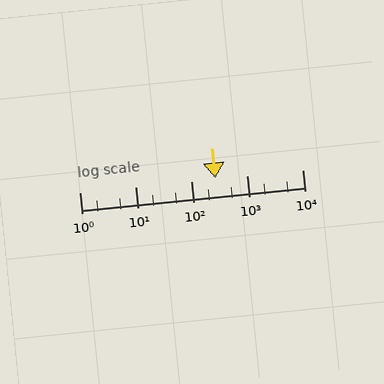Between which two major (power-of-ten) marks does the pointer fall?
The pointer is between 100 and 1000.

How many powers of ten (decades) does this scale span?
The scale spans 4 decades, from 1 to 10000.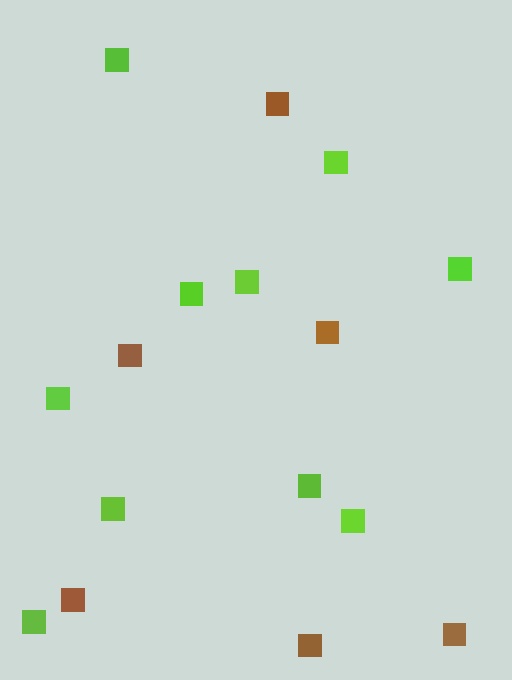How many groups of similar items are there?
There are 2 groups: one group of brown squares (6) and one group of lime squares (10).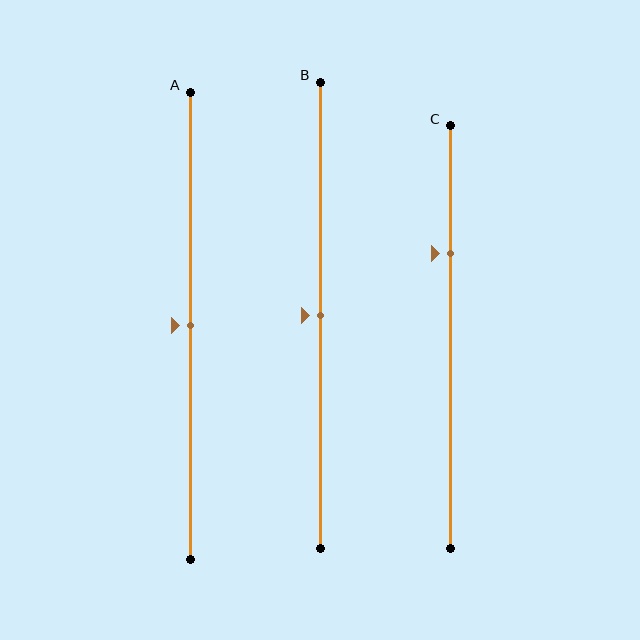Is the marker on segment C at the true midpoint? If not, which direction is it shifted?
No, the marker on segment C is shifted upward by about 20% of the segment length.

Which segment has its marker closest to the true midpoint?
Segment A has its marker closest to the true midpoint.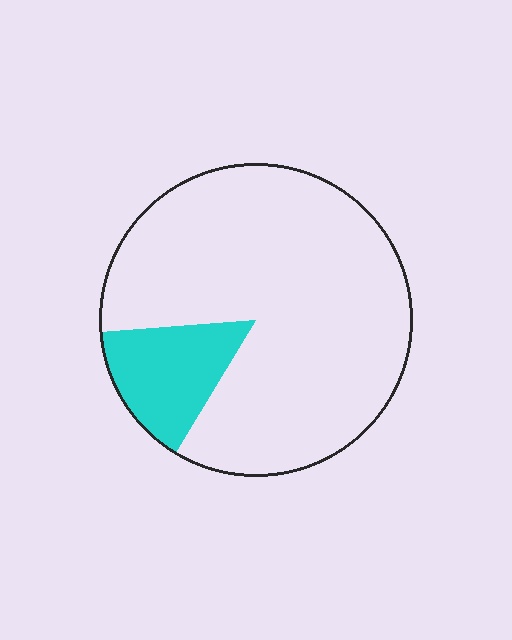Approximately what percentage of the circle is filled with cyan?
Approximately 15%.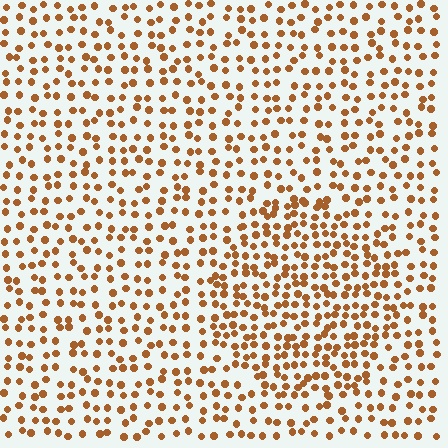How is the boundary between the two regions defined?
The boundary is defined by a change in element density (approximately 1.7x ratio). All elements are the same color, size, and shape.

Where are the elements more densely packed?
The elements are more densely packed inside the circle boundary.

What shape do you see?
I see a circle.